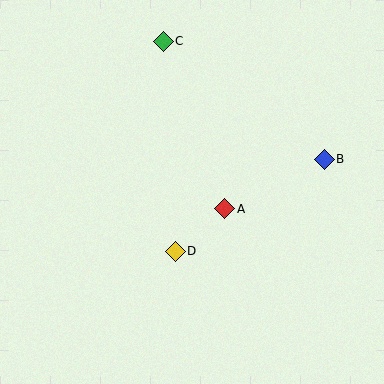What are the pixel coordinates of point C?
Point C is at (163, 41).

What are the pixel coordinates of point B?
Point B is at (324, 160).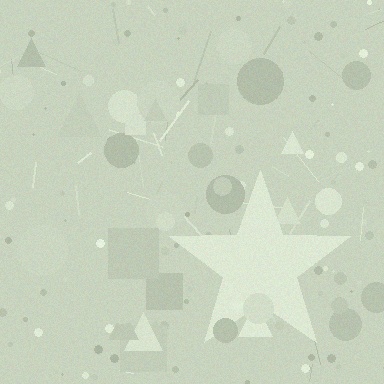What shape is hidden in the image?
A star is hidden in the image.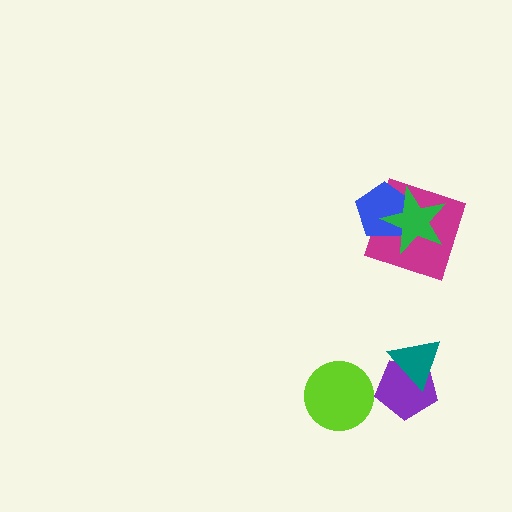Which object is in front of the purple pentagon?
The teal triangle is in front of the purple pentagon.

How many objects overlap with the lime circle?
0 objects overlap with the lime circle.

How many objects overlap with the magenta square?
2 objects overlap with the magenta square.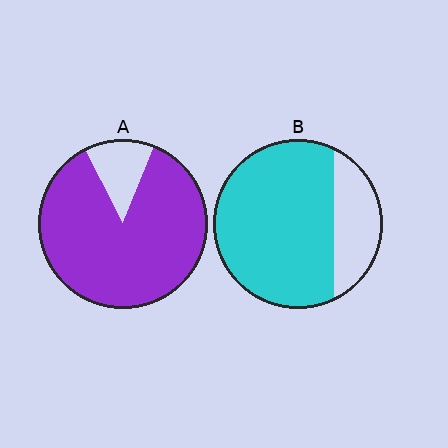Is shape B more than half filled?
Yes.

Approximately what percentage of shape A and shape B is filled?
A is approximately 85% and B is approximately 75%.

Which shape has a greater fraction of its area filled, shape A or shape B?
Shape A.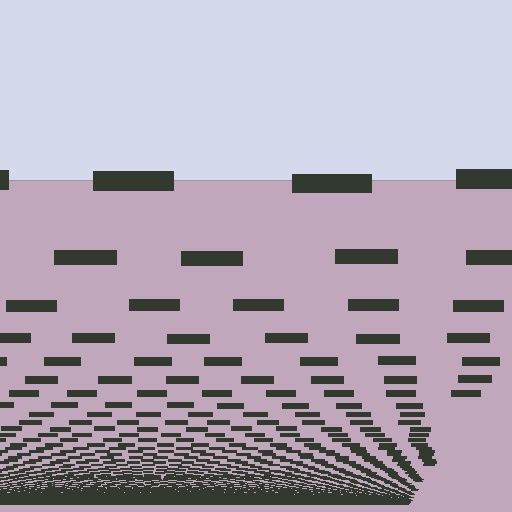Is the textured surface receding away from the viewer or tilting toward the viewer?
The surface appears to tilt toward the viewer. Texture elements get larger and sparser toward the top.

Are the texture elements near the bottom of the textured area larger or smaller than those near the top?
Smaller. The gradient is inverted — elements near the bottom are smaller and denser.